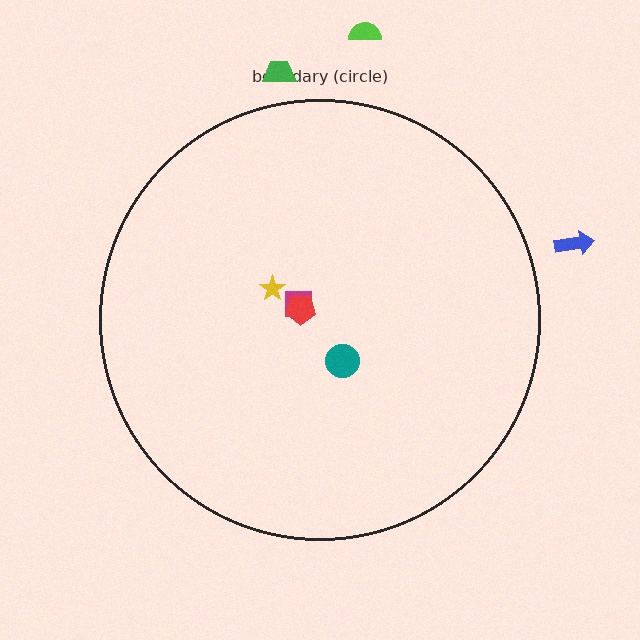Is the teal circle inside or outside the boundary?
Inside.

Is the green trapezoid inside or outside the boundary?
Outside.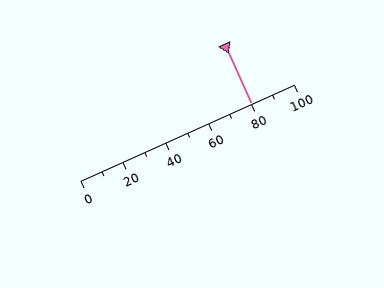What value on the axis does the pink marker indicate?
The marker indicates approximately 80.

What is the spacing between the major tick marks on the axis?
The major ticks are spaced 20 apart.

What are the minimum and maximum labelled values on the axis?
The axis runs from 0 to 100.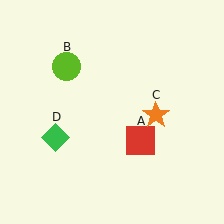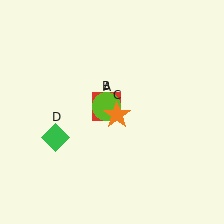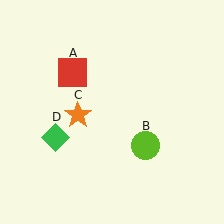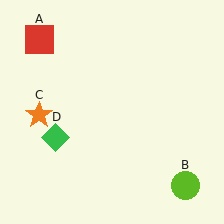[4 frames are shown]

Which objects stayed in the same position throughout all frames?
Green diamond (object D) remained stationary.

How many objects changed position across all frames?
3 objects changed position: red square (object A), lime circle (object B), orange star (object C).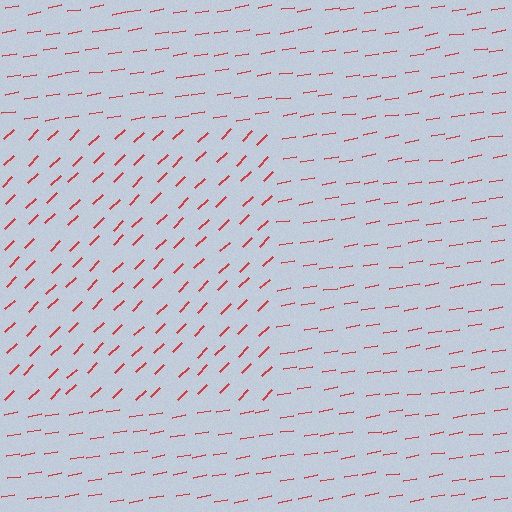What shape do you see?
I see a rectangle.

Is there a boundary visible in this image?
Yes, there is a texture boundary formed by a change in line orientation.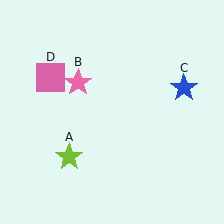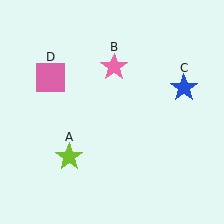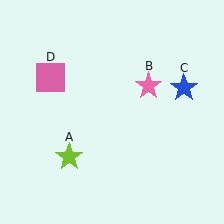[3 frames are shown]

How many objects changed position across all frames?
1 object changed position: pink star (object B).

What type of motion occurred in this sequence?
The pink star (object B) rotated clockwise around the center of the scene.